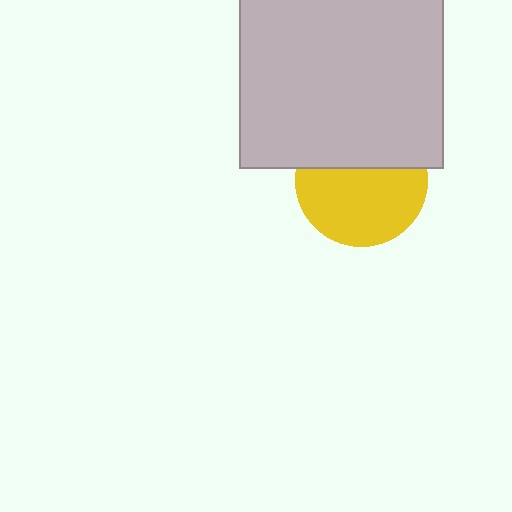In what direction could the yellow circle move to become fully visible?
The yellow circle could move down. That would shift it out from behind the light gray square entirely.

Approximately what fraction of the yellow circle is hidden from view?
Roughly 40% of the yellow circle is hidden behind the light gray square.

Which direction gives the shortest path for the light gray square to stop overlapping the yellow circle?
Moving up gives the shortest separation.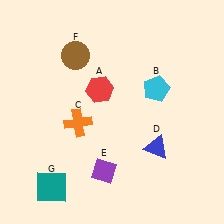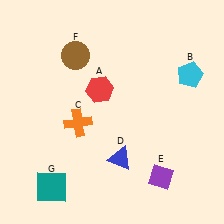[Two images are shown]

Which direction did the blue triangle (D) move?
The blue triangle (D) moved left.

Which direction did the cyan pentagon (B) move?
The cyan pentagon (B) moved right.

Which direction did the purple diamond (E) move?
The purple diamond (E) moved right.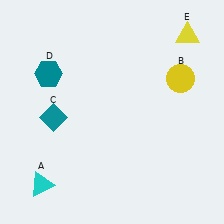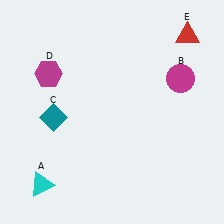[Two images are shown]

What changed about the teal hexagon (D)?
In Image 1, D is teal. In Image 2, it changed to magenta.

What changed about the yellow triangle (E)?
In Image 1, E is yellow. In Image 2, it changed to red.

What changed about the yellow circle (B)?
In Image 1, B is yellow. In Image 2, it changed to magenta.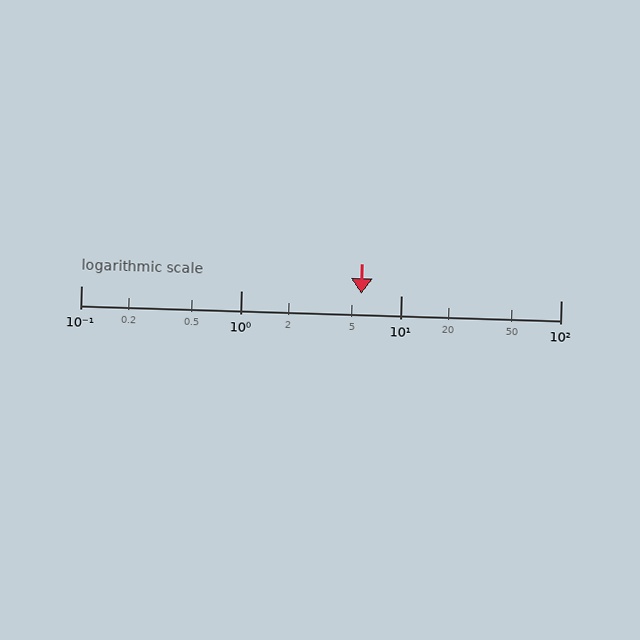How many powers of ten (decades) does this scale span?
The scale spans 3 decades, from 0.1 to 100.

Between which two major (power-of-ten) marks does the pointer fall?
The pointer is between 1 and 10.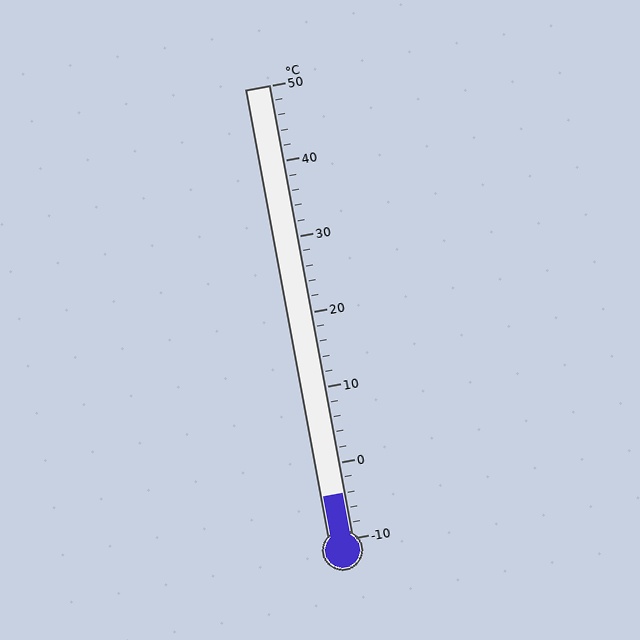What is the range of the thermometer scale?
The thermometer scale ranges from -10°C to 50°C.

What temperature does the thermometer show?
The thermometer shows approximately -4°C.